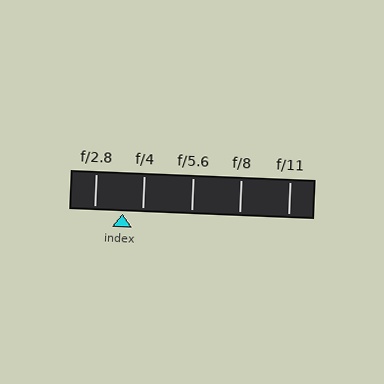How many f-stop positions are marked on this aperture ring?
There are 5 f-stop positions marked.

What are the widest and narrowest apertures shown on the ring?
The widest aperture shown is f/2.8 and the narrowest is f/11.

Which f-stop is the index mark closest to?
The index mark is closest to f/4.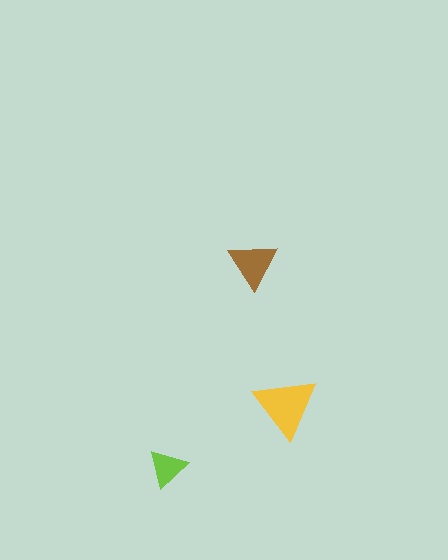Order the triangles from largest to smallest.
the yellow one, the brown one, the lime one.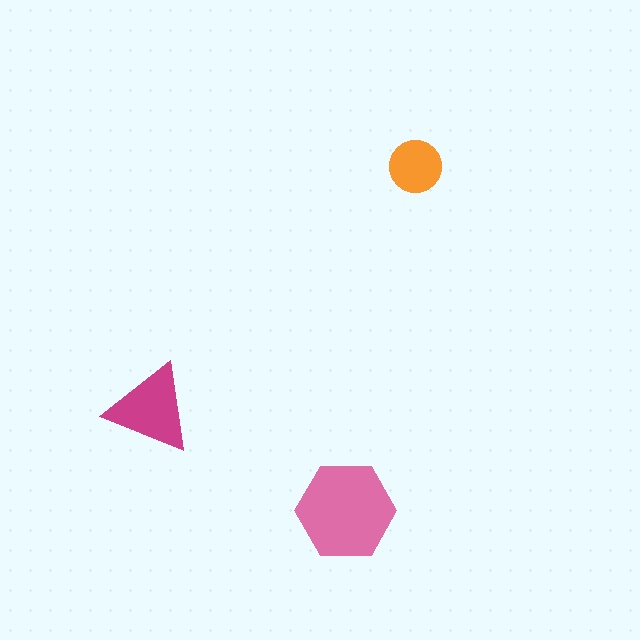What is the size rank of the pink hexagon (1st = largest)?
1st.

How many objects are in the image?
There are 3 objects in the image.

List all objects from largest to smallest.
The pink hexagon, the magenta triangle, the orange circle.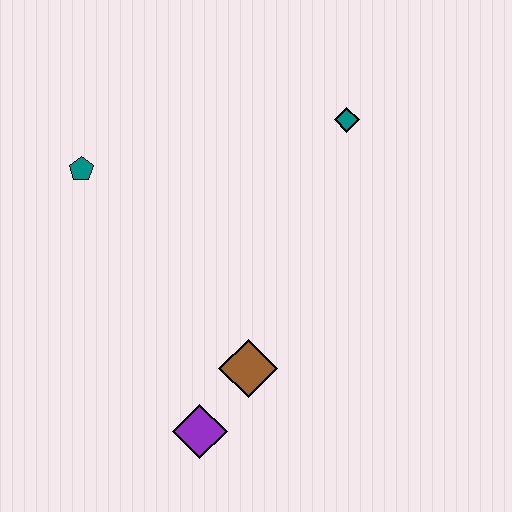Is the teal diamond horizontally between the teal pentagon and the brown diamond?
No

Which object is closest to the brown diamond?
The purple diamond is closest to the brown diamond.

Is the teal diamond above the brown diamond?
Yes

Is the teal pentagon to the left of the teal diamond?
Yes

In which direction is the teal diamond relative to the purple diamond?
The teal diamond is above the purple diamond.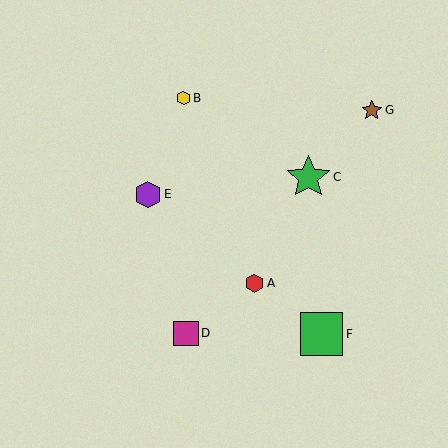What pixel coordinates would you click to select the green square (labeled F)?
Click at (321, 334) to select the green square F.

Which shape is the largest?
The green star (labeled C) is the largest.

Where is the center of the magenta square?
The center of the magenta square is at (186, 333).